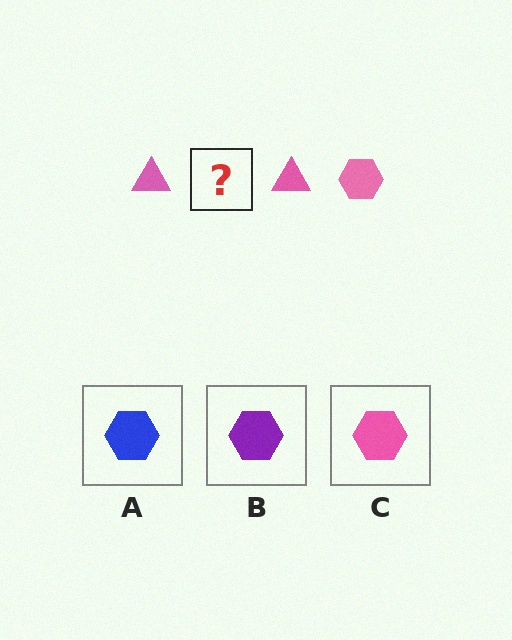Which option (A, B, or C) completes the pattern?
C.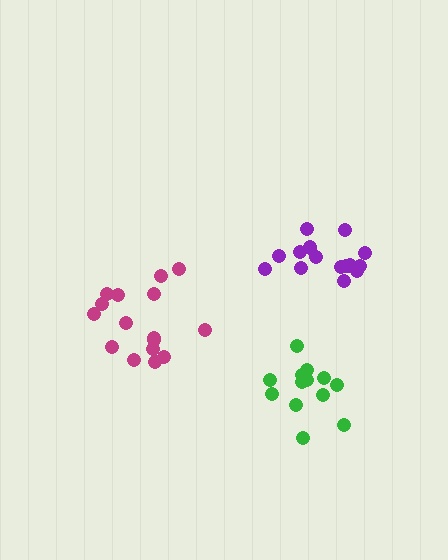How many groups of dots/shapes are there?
There are 3 groups.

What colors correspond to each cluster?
The clusters are colored: green, magenta, purple.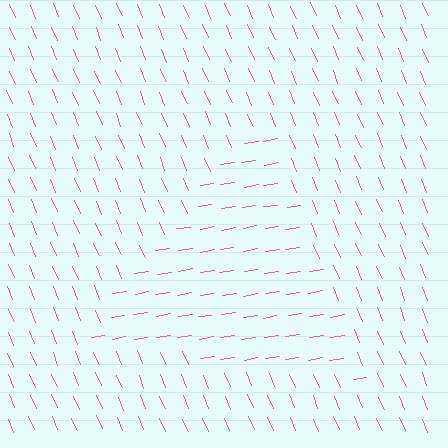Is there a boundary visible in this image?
Yes, there is a texture boundary formed by a change in line orientation.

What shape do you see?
I see a triangle.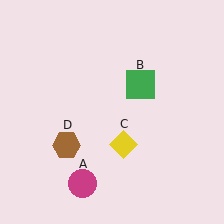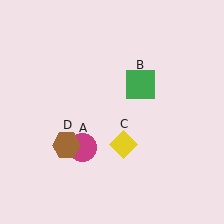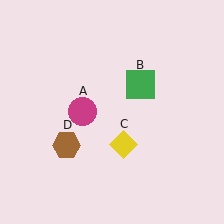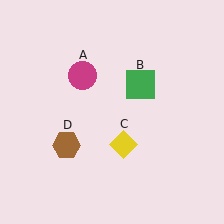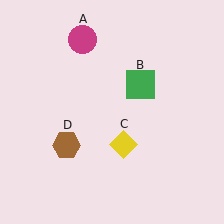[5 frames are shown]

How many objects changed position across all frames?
1 object changed position: magenta circle (object A).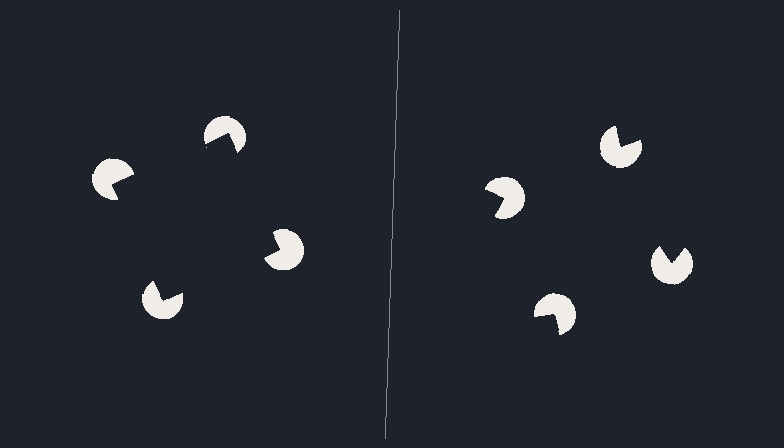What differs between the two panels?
The pac-man discs are positioned identically on both sides; only the wedge orientations differ. On the left they align to a square; on the right they are misaligned.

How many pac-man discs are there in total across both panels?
8 — 4 on each side.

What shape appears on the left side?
An illusory square.